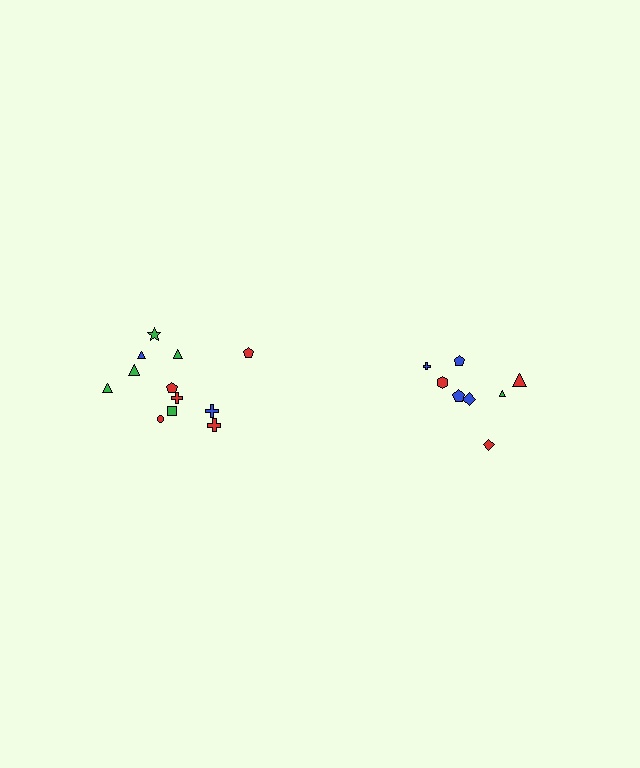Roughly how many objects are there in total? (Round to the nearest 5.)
Roughly 20 objects in total.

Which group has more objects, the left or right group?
The left group.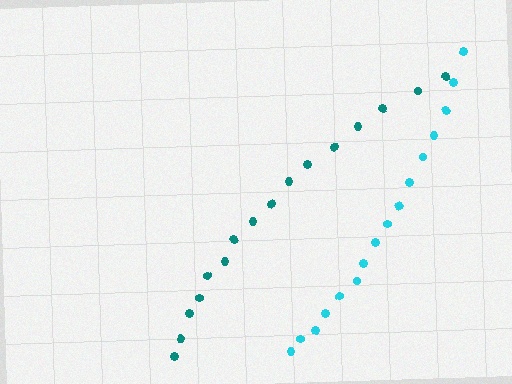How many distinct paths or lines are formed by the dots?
There are 2 distinct paths.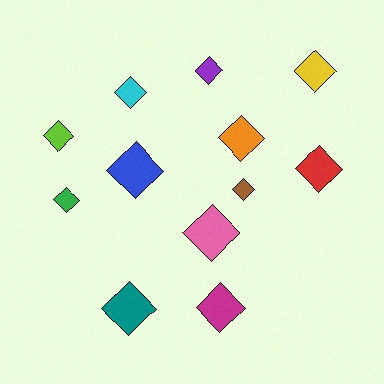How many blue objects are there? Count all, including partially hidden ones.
There is 1 blue object.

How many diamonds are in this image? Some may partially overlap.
There are 12 diamonds.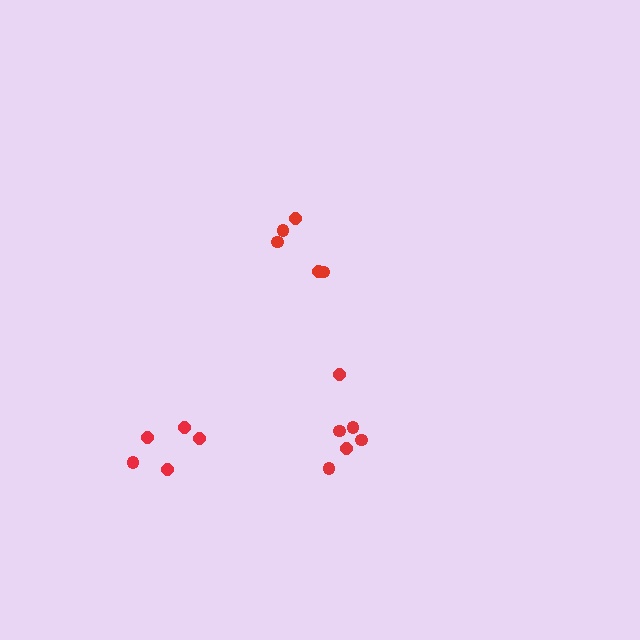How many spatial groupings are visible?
There are 3 spatial groupings.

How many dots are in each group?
Group 1: 5 dots, Group 2: 6 dots, Group 3: 5 dots (16 total).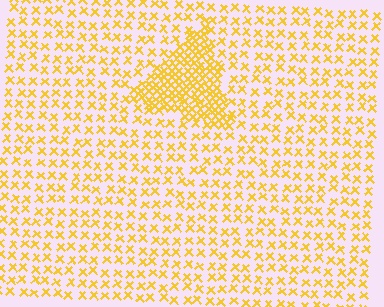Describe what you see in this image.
The image contains small yellow elements arranged at two different densities. A triangle-shaped region is visible where the elements are more densely packed than the surrounding area.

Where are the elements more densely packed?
The elements are more densely packed inside the triangle boundary.